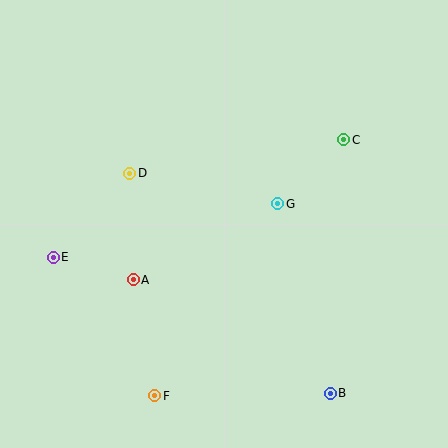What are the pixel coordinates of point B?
Point B is at (330, 393).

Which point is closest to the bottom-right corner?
Point B is closest to the bottom-right corner.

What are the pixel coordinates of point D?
Point D is at (130, 173).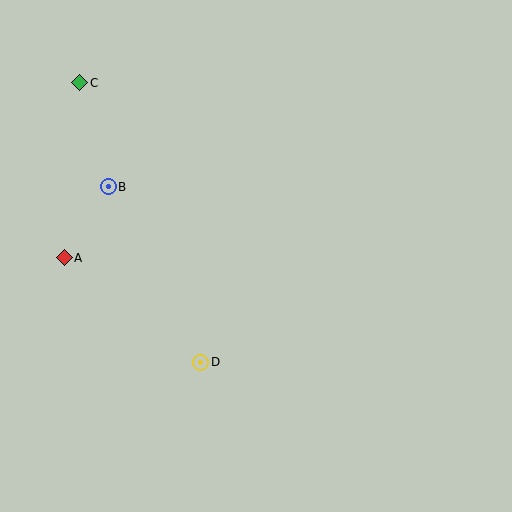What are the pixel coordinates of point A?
Point A is at (64, 258).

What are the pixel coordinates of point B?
Point B is at (108, 187).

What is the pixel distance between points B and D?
The distance between B and D is 199 pixels.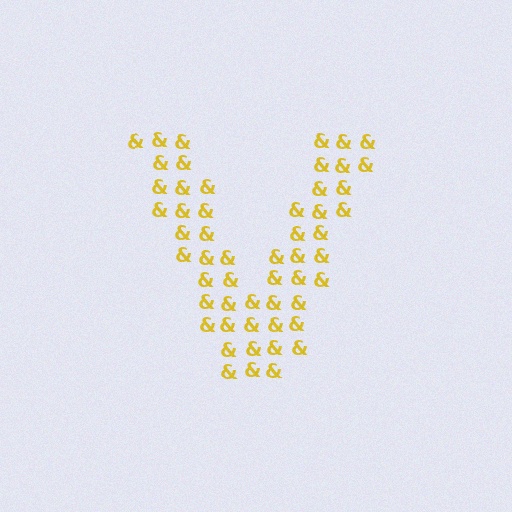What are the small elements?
The small elements are ampersands.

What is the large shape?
The large shape is the letter V.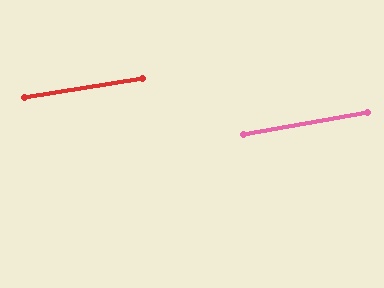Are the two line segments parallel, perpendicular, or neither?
Parallel — their directions differ by only 1.0°.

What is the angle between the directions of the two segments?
Approximately 1 degree.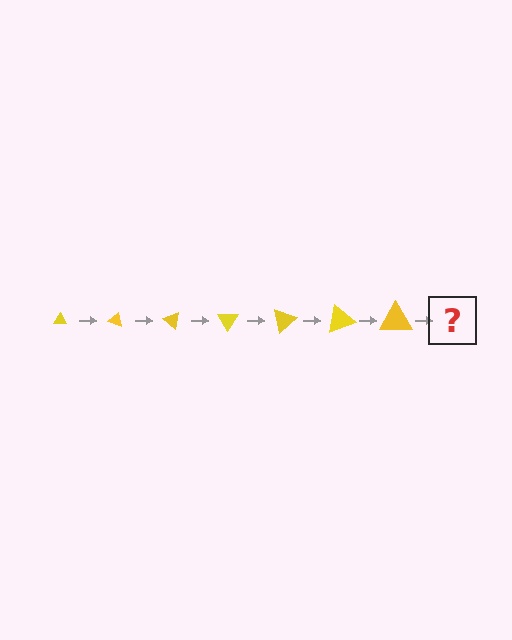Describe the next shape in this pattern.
It should be a triangle, larger than the previous one and rotated 140 degrees from the start.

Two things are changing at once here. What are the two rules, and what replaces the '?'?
The two rules are that the triangle grows larger each step and it rotates 20 degrees each step. The '?' should be a triangle, larger than the previous one and rotated 140 degrees from the start.